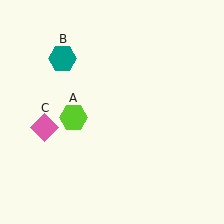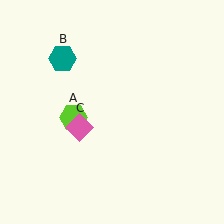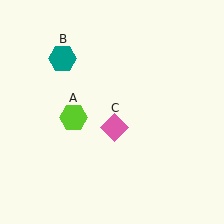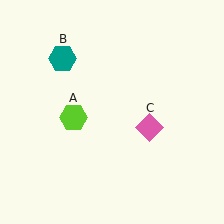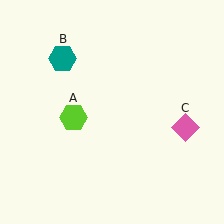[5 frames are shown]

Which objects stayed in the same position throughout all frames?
Lime hexagon (object A) and teal hexagon (object B) remained stationary.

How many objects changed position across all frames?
1 object changed position: pink diamond (object C).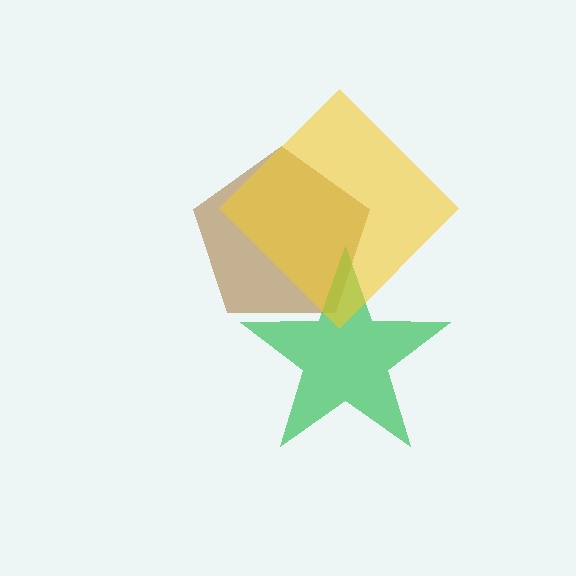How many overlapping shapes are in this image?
There are 3 overlapping shapes in the image.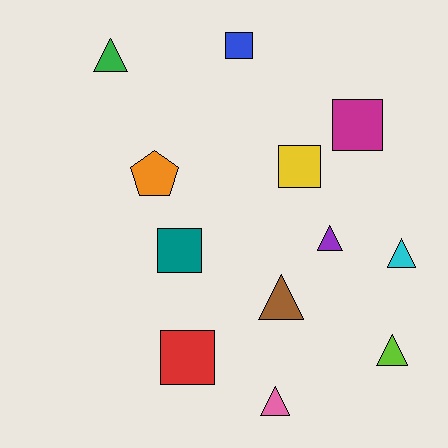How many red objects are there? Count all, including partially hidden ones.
There is 1 red object.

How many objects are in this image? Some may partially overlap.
There are 12 objects.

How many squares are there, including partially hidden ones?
There are 5 squares.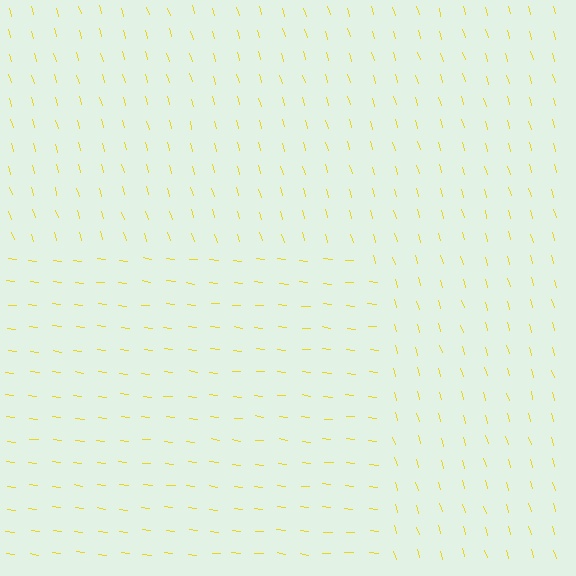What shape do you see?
I see a rectangle.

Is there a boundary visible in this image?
Yes, there is a texture boundary formed by a change in line orientation.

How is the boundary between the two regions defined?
The boundary is defined purely by a change in line orientation (approximately 67 degrees difference). All lines are the same color and thickness.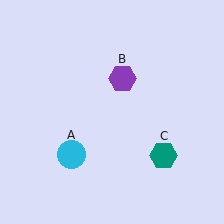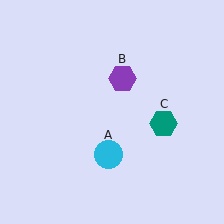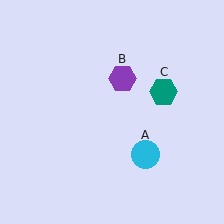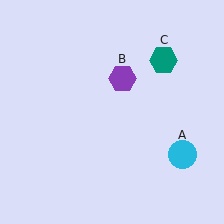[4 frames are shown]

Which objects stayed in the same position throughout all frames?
Purple hexagon (object B) remained stationary.